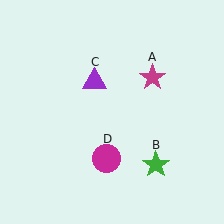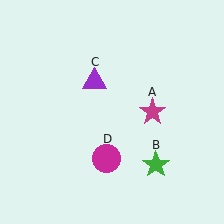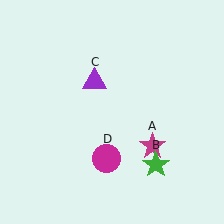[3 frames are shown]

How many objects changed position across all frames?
1 object changed position: magenta star (object A).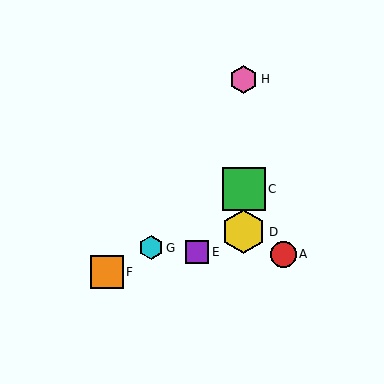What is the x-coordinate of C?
Object C is at x≈244.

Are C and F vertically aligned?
No, C is at x≈244 and F is at x≈107.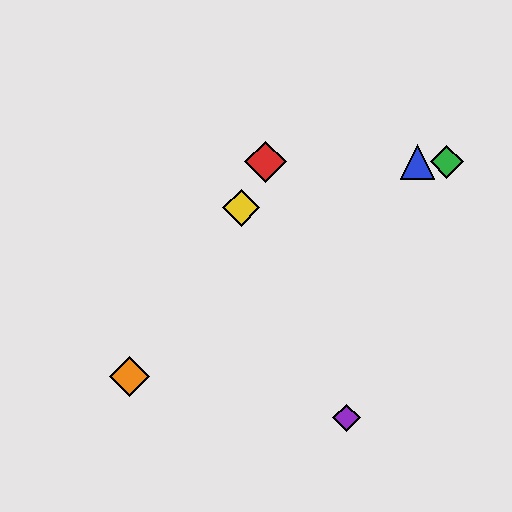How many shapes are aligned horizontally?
3 shapes (the red diamond, the blue triangle, the green diamond) are aligned horizontally.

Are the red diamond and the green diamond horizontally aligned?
Yes, both are at y≈162.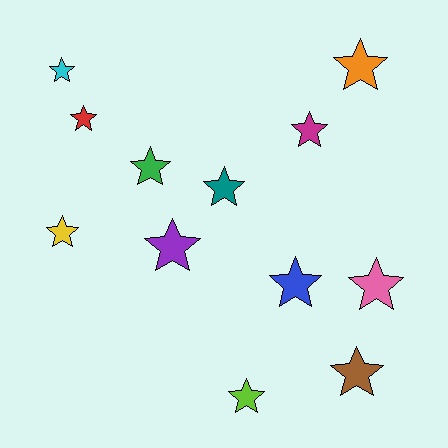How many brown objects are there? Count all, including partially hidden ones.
There is 1 brown object.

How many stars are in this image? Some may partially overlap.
There are 12 stars.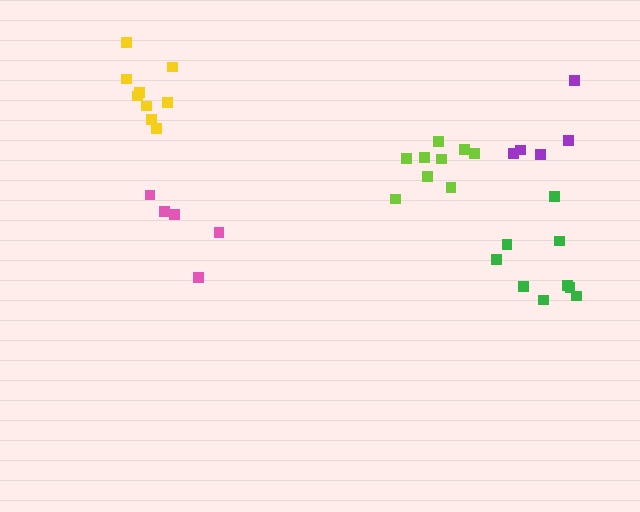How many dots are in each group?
Group 1: 5 dots, Group 2: 9 dots, Group 3: 9 dots, Group 4: 5 dots, Group 5: 9 dots (37 total).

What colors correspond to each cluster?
The clusters are colored: pink, lime, green, purple, yellow.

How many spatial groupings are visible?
There are 5 spatial groupings.